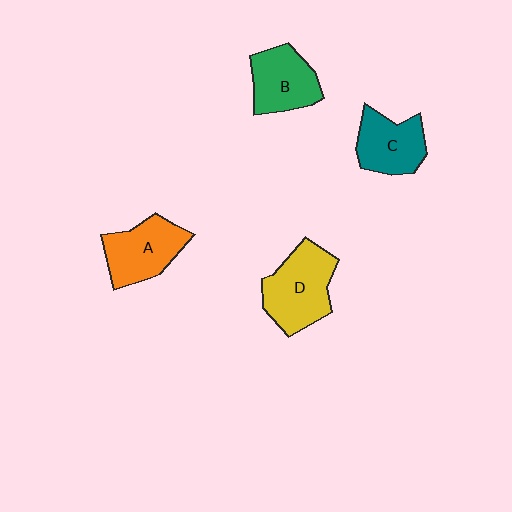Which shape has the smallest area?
Shape C (teal).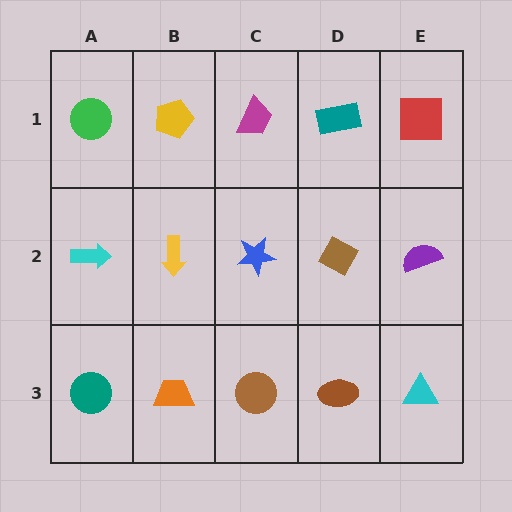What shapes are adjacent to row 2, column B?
A yellow pentagon (row 1, column B), an orange trapezoid (row 3, column B), a cyan arrow (row 2, column A), a blue star (row 2, column C).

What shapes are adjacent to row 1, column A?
A cyan arrow (row 2, column A), a yellow pentagon (row 1, column B).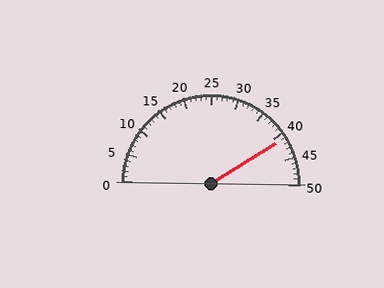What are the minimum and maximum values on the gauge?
The gauge ranges from 0 to 50.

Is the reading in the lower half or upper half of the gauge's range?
The reading is in the upper half of the range (0 to 50).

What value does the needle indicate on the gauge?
The needle indicates approximately 41.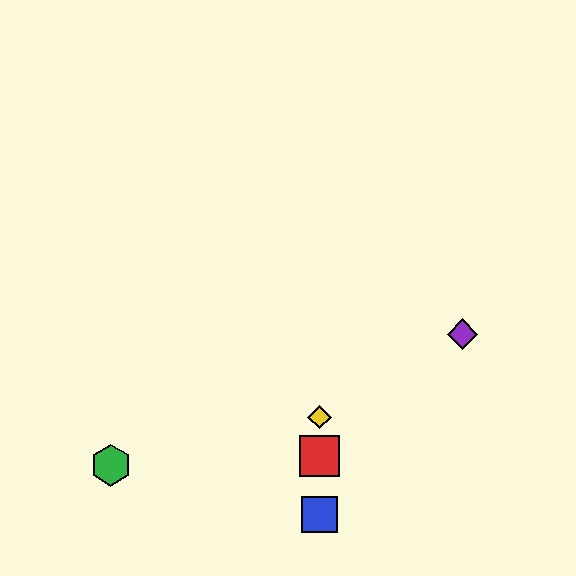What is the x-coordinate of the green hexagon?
The green hexagon is at x≈111.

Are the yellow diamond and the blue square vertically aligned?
Yes, both are at x≈319.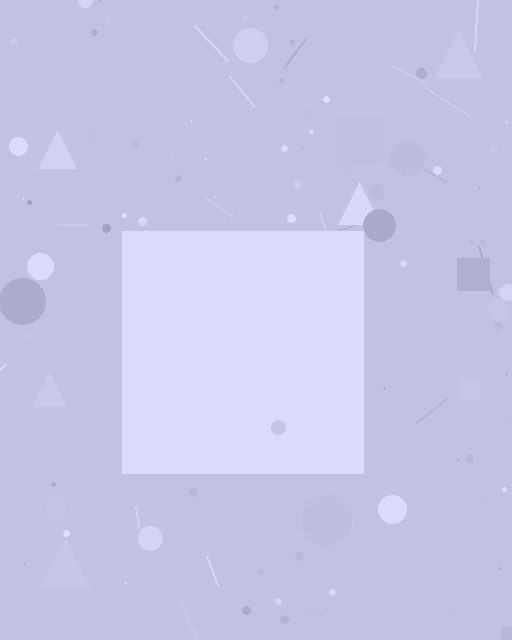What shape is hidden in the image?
A square is hidden in the image.